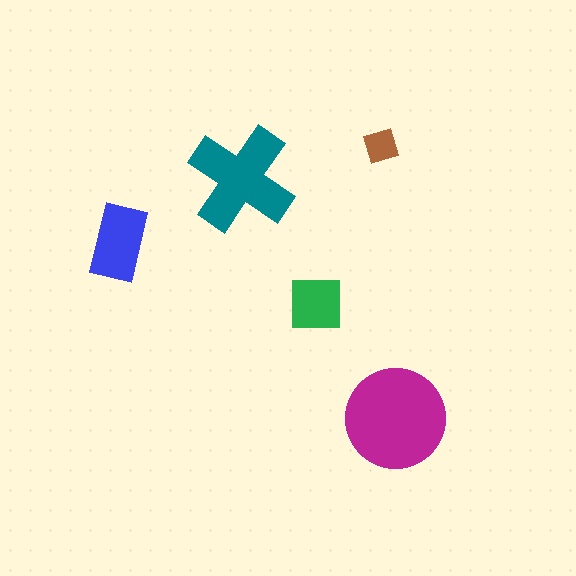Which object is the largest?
The magenta circle.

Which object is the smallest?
The brown diamond.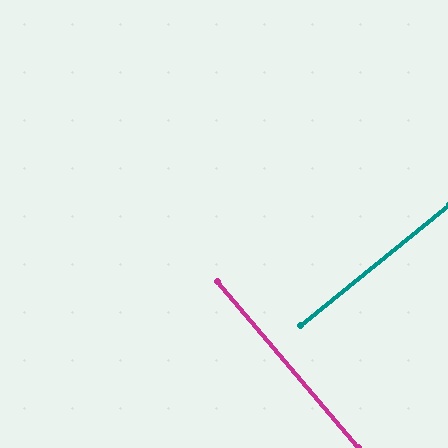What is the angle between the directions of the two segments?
Approximately 89 degrees.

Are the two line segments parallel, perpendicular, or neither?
Perpendicular — they meet at approximately 89°.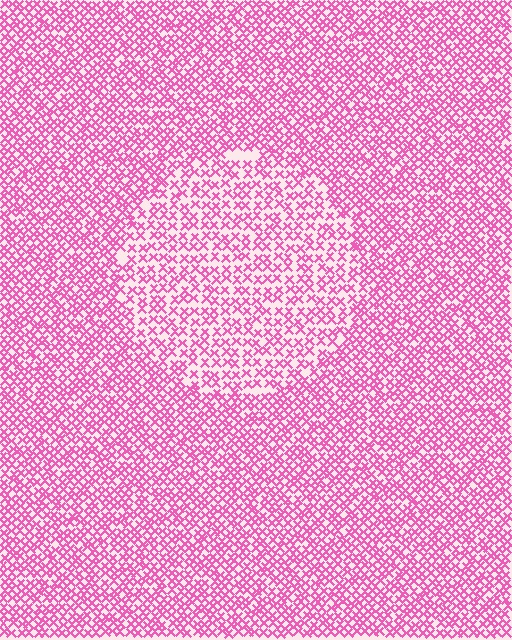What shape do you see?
I see a circle.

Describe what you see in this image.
The image contains small pink elements arranged at two different densities. A circle-shaped region is visible where the elements are less densely packed than the surrounding area.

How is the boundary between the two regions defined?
The boundary is defined by a change in element density (approximately 1.6x ratio). All elements are the same color, size, and shape.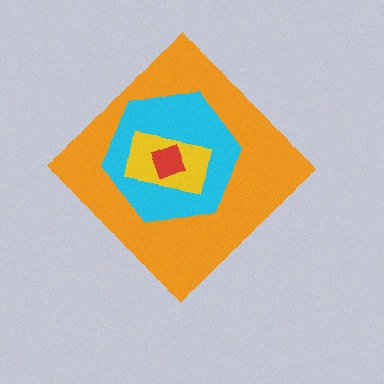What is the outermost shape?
The orange diamond.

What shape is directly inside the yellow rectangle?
The red square.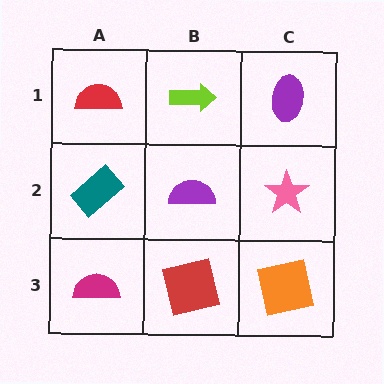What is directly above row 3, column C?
A pink star.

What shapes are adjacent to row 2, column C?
A purple ellipse (row 1, column C), an orange square (row 3, column C), a purple semicircle (row 2, column B).